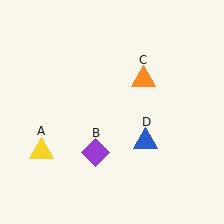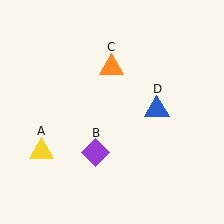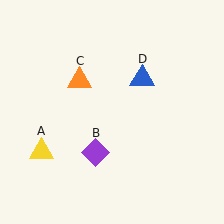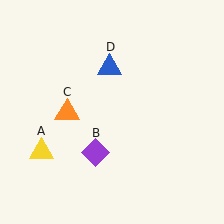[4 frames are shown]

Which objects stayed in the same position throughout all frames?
Yellow triangle (object A) and purple diamond (object B) remained stationary.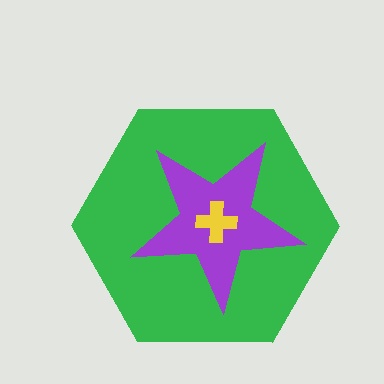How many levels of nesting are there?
3.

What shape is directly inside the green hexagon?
The purple star.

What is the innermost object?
The yellow cross.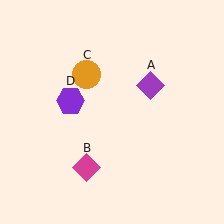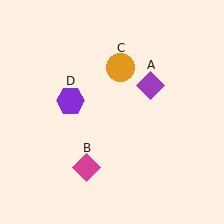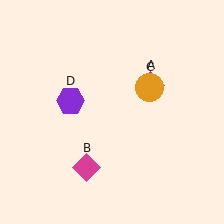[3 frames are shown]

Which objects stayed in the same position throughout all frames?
Purple diamond (object A) and magenta diamond (object B) and purple hexagon (object D) remained stationary.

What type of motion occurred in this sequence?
The orange circle (object C) rotated clockwise around the center of the scene.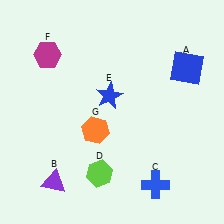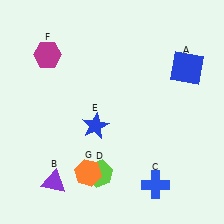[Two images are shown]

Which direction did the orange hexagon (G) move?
The orange hexagon (G) moved down.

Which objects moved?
The objects that moved are: the blue star (E), the orange hexagon (G).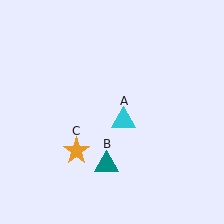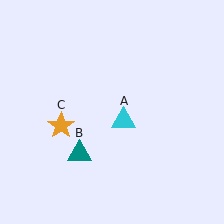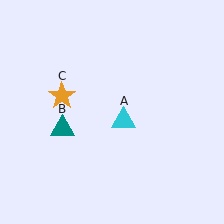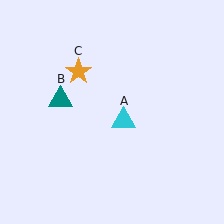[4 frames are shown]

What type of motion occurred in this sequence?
The teal triangle (object B), orange star (object C) rotated clockwise around the center of the scene.